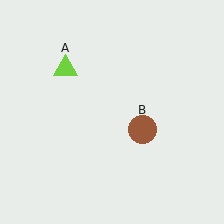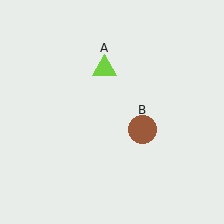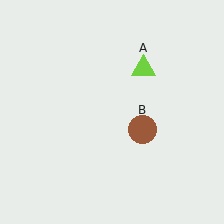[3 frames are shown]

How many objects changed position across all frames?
1 object changed position: lime triangle (object A).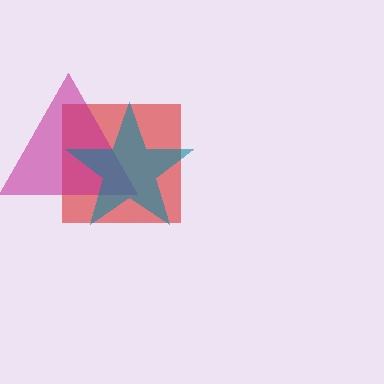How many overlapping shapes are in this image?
There are 3 overlapping shapes in the image.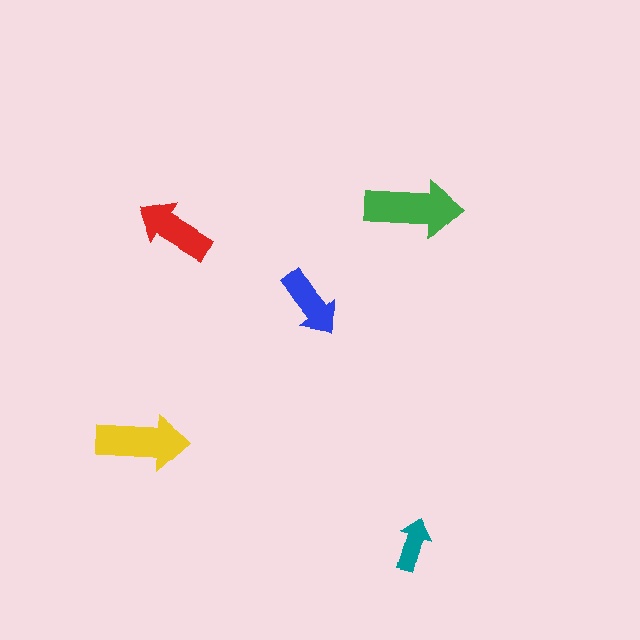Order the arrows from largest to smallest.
the green one, the yellow one, the red one, the blue one, the teal one.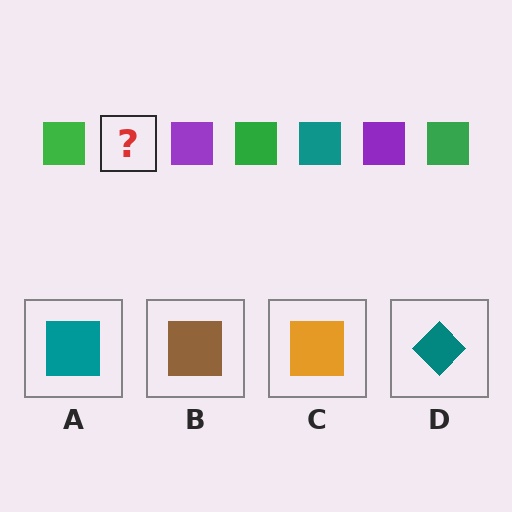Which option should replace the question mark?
Option A.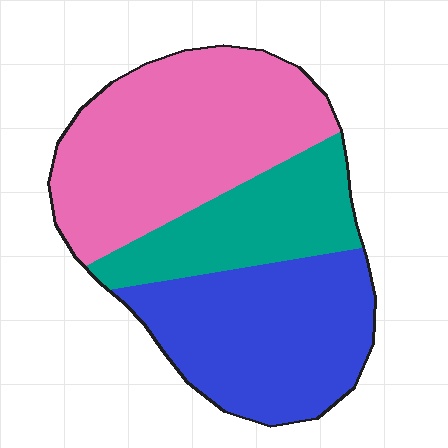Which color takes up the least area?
Teal, at roughly 20%.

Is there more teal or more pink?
Pink.